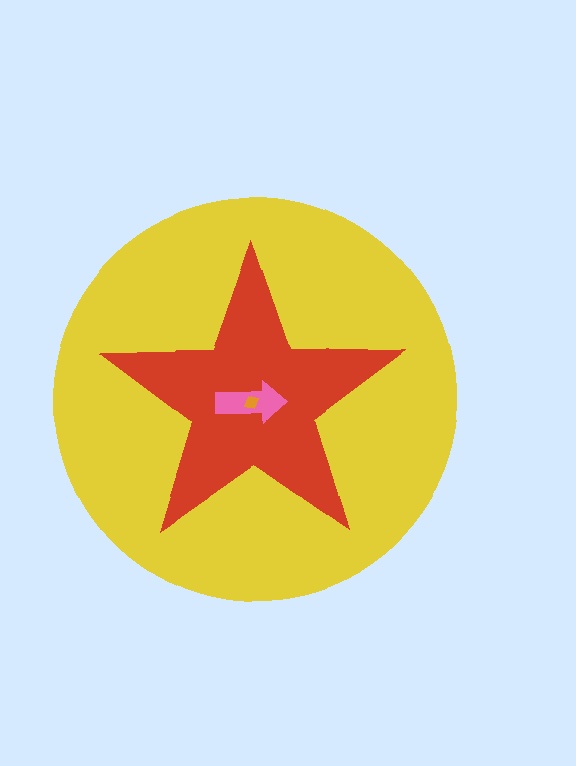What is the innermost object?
The orange diamond.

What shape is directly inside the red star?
The pink arrow.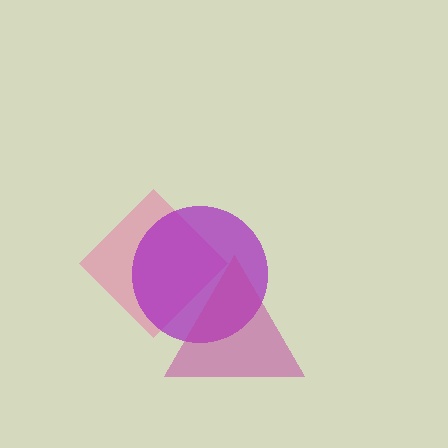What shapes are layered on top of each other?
The layered shapes are: a pink diamond, a purple circle, a magenta triangle.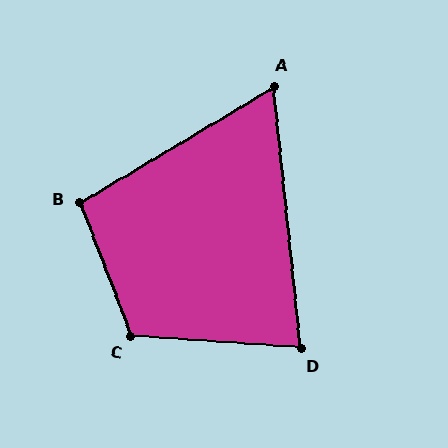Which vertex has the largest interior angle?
C, at approximately 115 degrees.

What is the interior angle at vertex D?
Approximately 80 degrees (acute).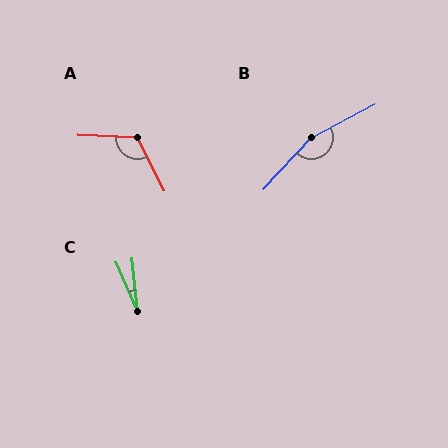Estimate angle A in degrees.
Approximately 118 degrees.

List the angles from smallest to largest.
C (17°), A (118°), B (160°).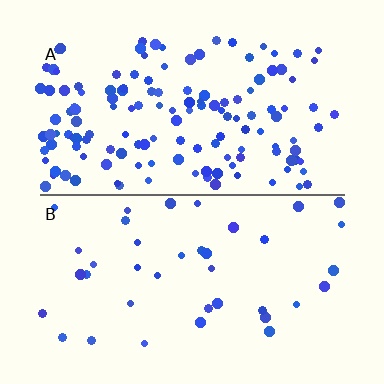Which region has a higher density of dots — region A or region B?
A (the top).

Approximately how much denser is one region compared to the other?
Approximately 3.6× — region A over region B.